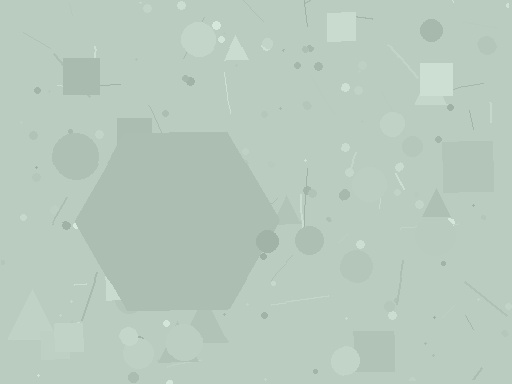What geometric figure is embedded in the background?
A hexagon is embedded in the background.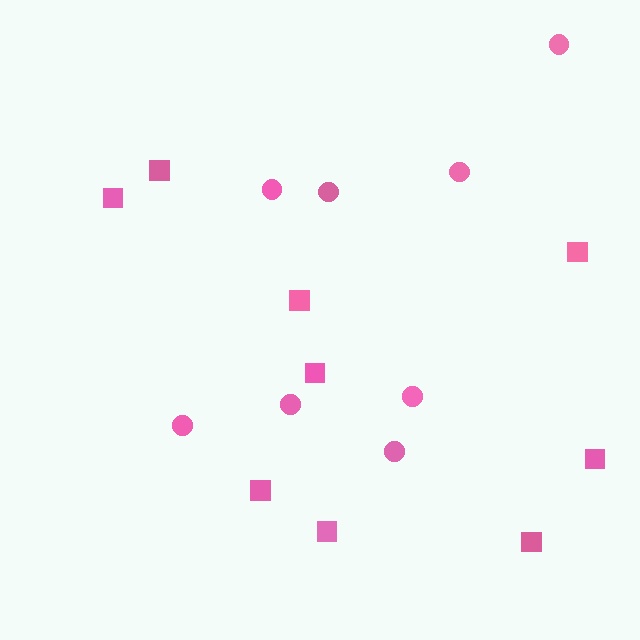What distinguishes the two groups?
There are 2 groups: one group of squares (9) and one group of circles (8).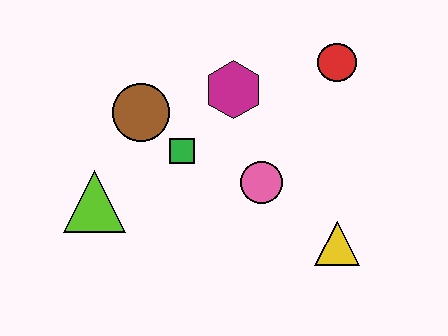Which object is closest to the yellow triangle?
The pink circle is closest to the yellow triangle.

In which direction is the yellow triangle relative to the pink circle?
The yellow triangle is to the right of the pink circle.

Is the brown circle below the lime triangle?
No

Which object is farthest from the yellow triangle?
The lime triangle is farthest from the yellow triangle.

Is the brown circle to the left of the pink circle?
Yes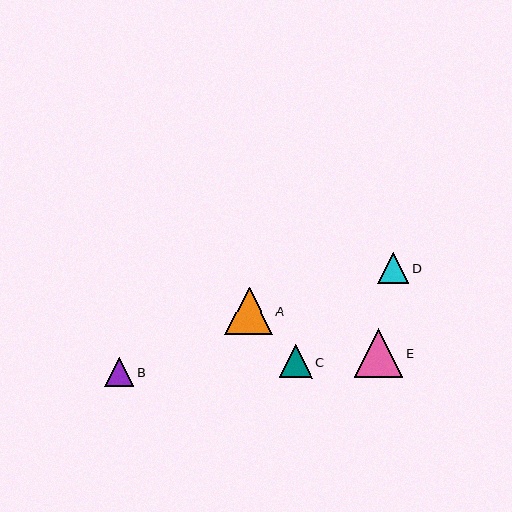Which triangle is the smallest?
Triangle B is the smallest with a size of approximately 29 pixels.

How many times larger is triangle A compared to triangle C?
Triangle A is approximately 1.4 times the size of triangle C.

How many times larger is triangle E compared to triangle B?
Triangle E is approximately 1.7 times the size of triangle B.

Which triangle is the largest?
Triangle E is the largest with a size of approximately 48 pixels.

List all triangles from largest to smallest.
From largest to smallest: E, A, C, D, B.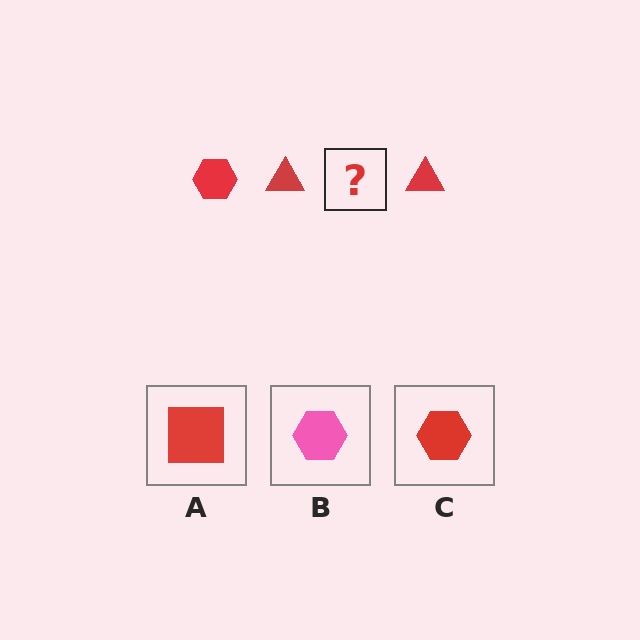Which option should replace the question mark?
Option C.